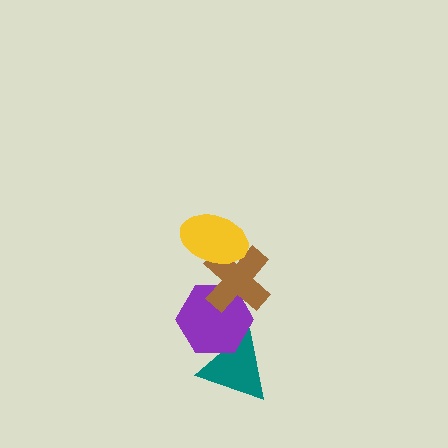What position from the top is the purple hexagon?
The purple hexagon is 3rd from the top.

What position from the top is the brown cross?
The brown cross is 2nd from the top.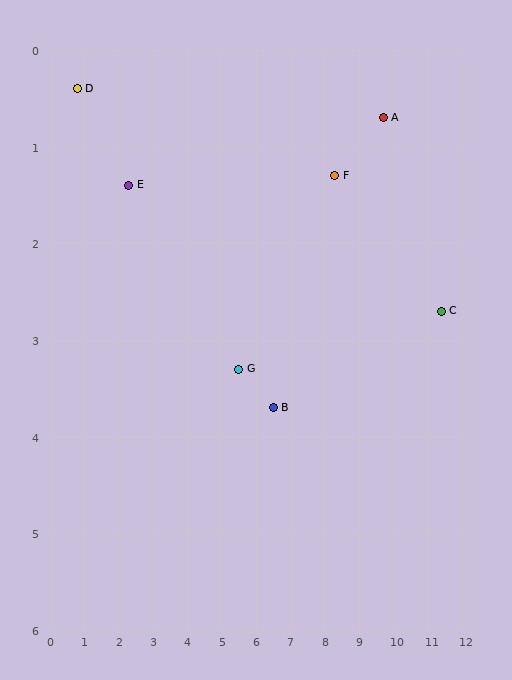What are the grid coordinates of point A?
Point A is at approximately (9.7, 0.7).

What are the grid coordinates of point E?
Point E is at approximately (2.3, 1.4).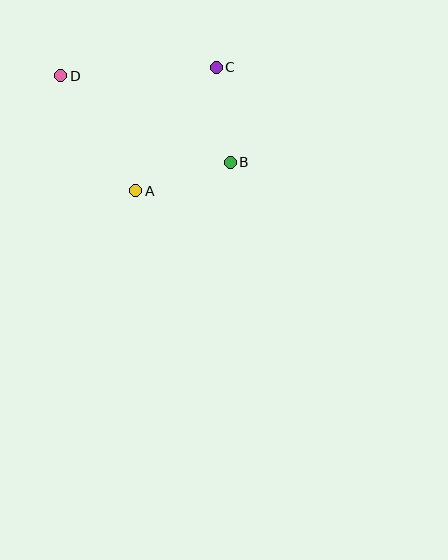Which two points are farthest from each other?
Points B and D are farthest from each other.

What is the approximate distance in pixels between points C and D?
The distance between C and D is approximately 156 pixels.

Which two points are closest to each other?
Points B and C are closest to each other.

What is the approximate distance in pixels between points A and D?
The distance between A and D is approximately 137 pixels.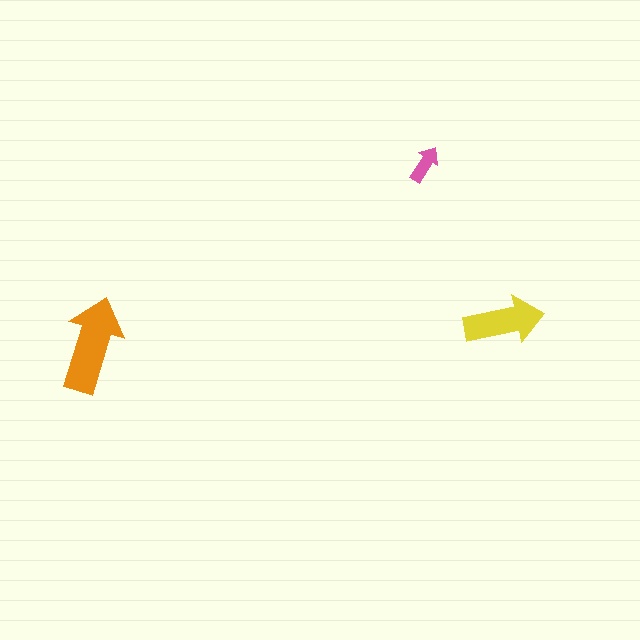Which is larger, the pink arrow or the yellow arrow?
The yellow one.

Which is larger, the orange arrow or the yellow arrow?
The orange one.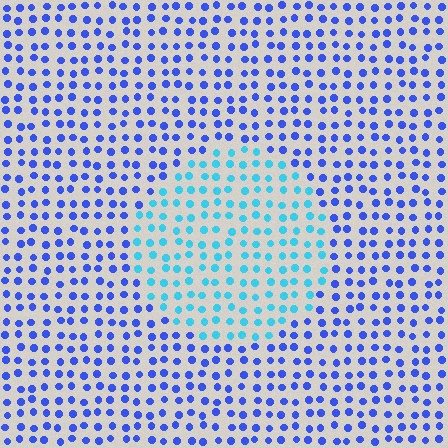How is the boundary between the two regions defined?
The boundary is defined purely by a slight shift in hue (about 42 degrees). Spacing, size, and orientation are identical on both sides.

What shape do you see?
I see a circle.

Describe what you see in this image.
The image is filled with small blue elements in a uniform arrangement. A circle-shaped region is visible where the elements are tinted to a slightly different hue, forming a subtle color boundary.